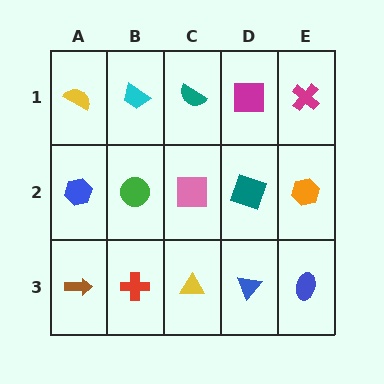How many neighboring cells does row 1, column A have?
2.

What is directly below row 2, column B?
A red cross.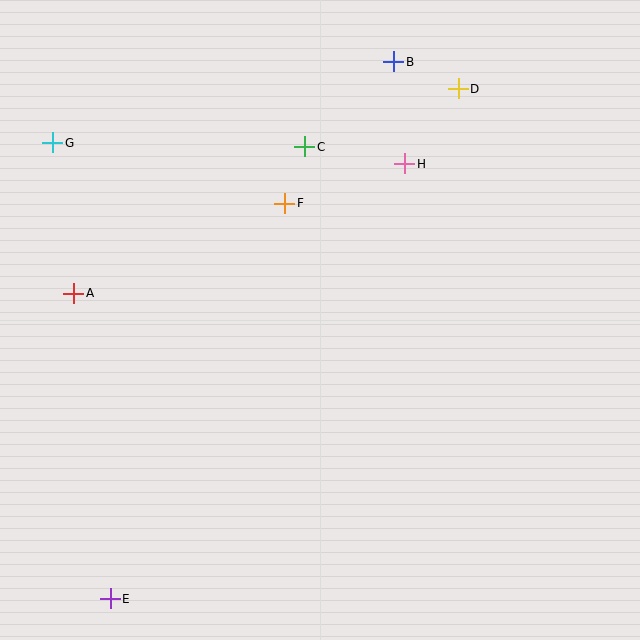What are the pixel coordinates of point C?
Point C is at (305, 147).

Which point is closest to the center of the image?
Point F at (285, 203) is closest to the center.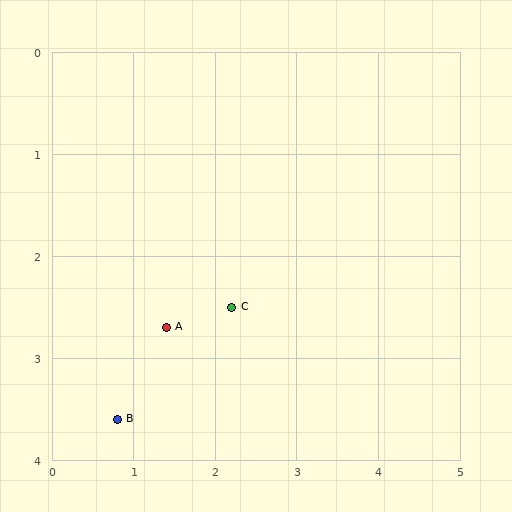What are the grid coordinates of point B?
Point B is at approximately (0.8, 3.6).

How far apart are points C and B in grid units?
Points C and B are about 1.8 grid units apart.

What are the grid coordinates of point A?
Point A is at approximately (1.4, 2.7).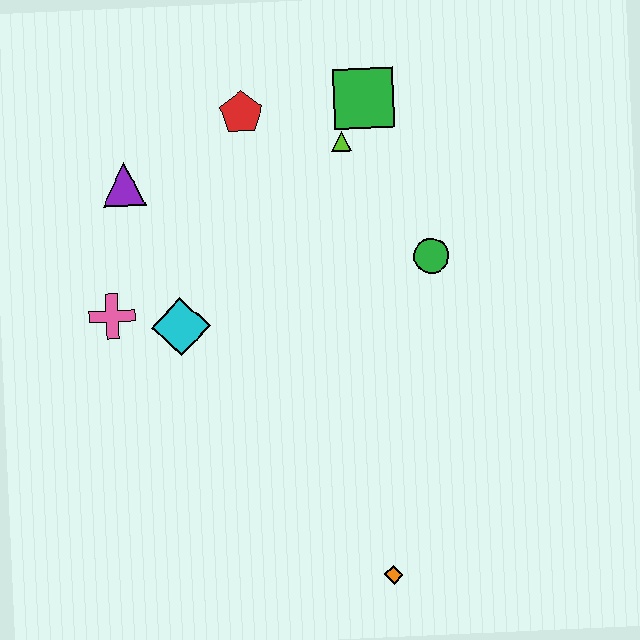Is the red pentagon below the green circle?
No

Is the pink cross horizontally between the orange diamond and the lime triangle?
No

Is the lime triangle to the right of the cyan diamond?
Yes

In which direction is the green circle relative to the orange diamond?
The green circle is above the orange diamond.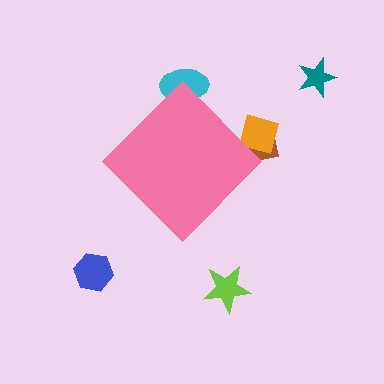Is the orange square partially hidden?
Yes, the orange square is partially hidden behind the pink diamond.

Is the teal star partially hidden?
No, the teal star is fully visible.